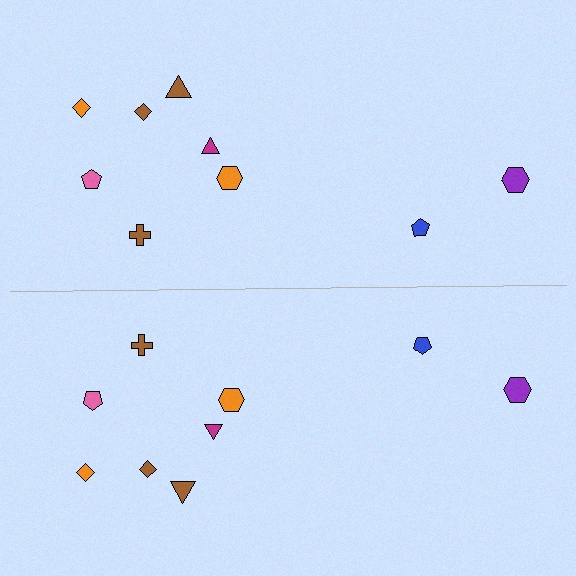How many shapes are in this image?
There are 18 shapes in this image.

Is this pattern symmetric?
Yes, this pattern has bilateral (reflection) symmetry.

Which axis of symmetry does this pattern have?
The pattern has a horizontal axis of symmetry running through the center of the image.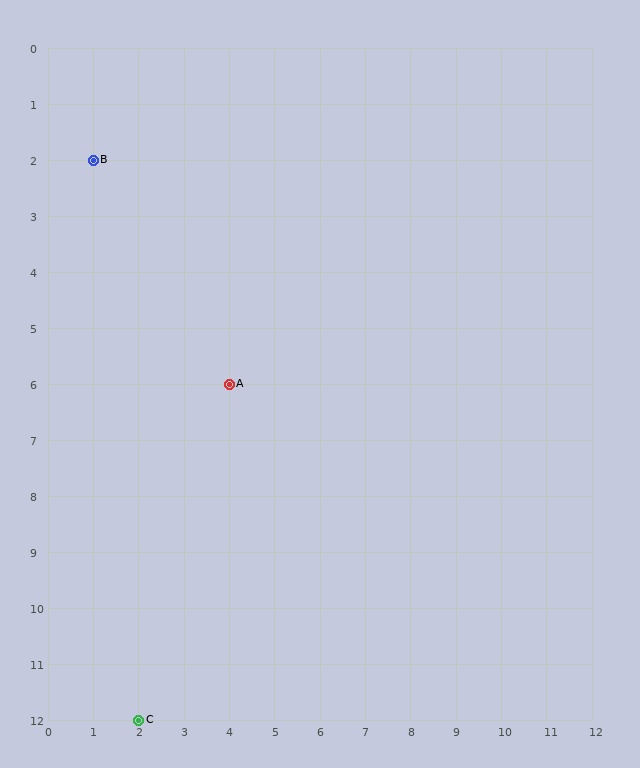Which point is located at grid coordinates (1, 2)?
Point B is at (1, 2).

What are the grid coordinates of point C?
Point C is at grid coordinates (2, 12).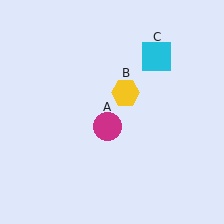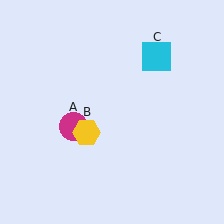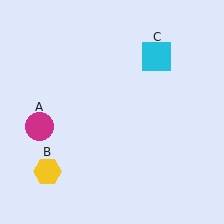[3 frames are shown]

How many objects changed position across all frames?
2 objects changed position: magenta circle (object A), yellow hexagon (object B).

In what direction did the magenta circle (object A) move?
The magenta circle (object A) moved left.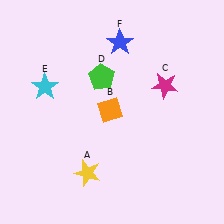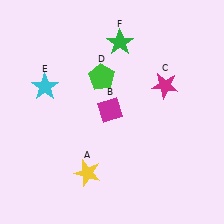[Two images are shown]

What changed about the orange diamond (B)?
In Image 1, B is orange. In Image 2, it changed to magenta.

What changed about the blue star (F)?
In Image 1, F is blue. In Image 2, it changed to green.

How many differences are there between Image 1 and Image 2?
There are 2 differences between the two images.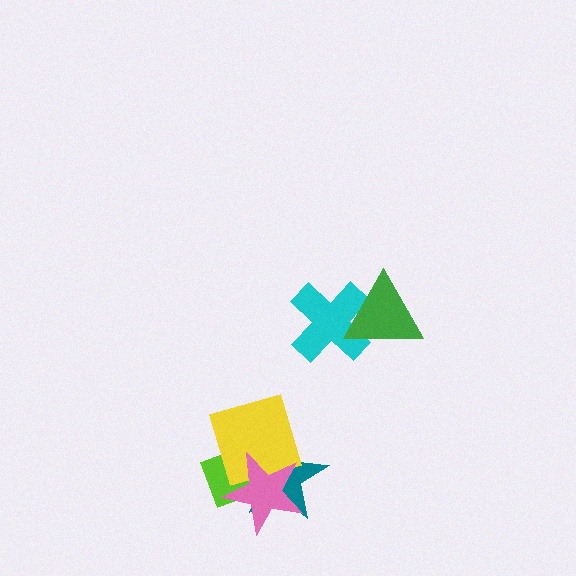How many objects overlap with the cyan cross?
1 object overlaps with the cyan cross.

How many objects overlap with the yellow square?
3 objects overlap with the yellow square.